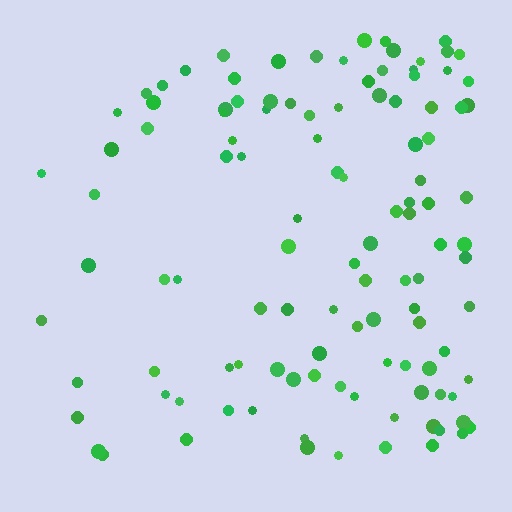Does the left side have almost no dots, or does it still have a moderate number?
Still a moderate number, just noticeably fewer than the right.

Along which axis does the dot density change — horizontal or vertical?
Horizontal.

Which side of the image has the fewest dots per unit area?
The left.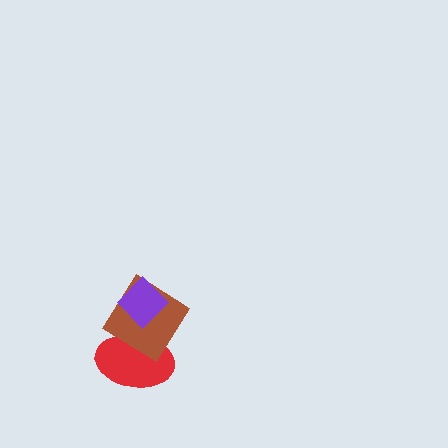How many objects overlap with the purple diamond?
2 objects overlap with the purple diamond.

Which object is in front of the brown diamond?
The purple diamond is in front of the brown diamond.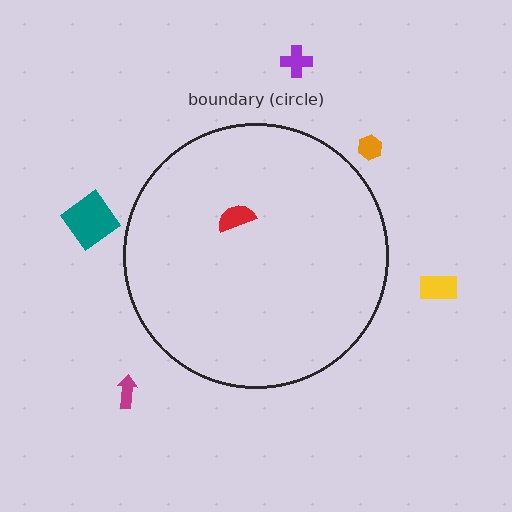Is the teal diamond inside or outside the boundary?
Outside.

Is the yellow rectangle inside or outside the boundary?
Outside.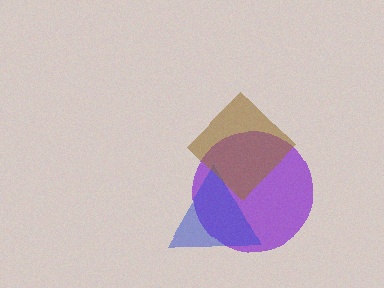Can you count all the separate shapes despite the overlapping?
Yes, there are 3 separate shapes.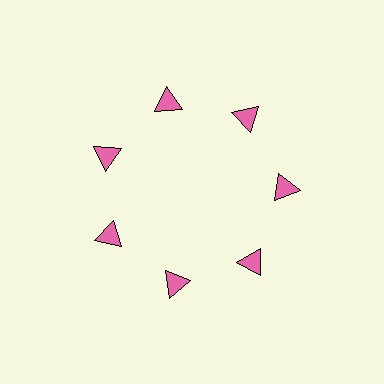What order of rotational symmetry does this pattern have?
This pattern has 7-fold rotational symmetry.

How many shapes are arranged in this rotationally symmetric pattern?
There are 7 shapes, arranged in 7 groups of 1.